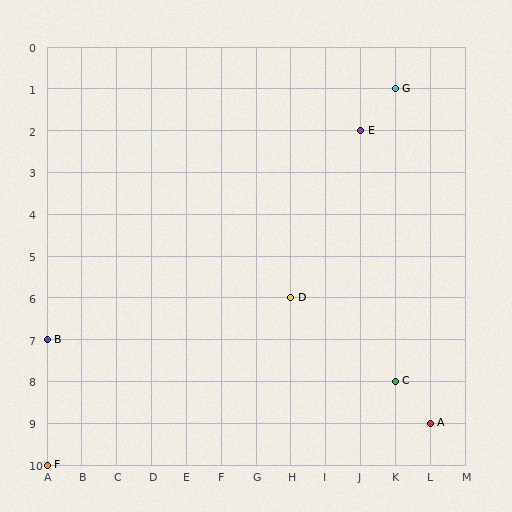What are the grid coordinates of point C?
Point C is at grid coordinates (K, 8).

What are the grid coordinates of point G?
Point G is at grid coordinates (K, 1).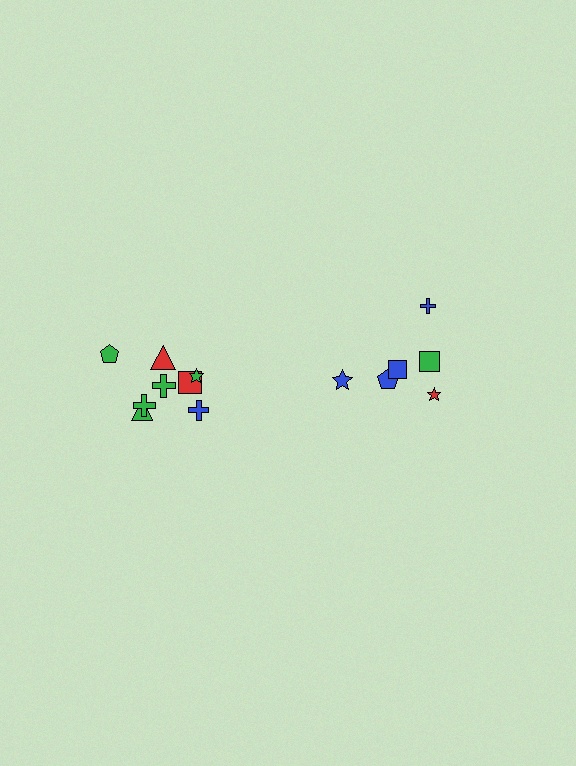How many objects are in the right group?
There are 6 objects.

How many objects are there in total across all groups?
There are 14 objects.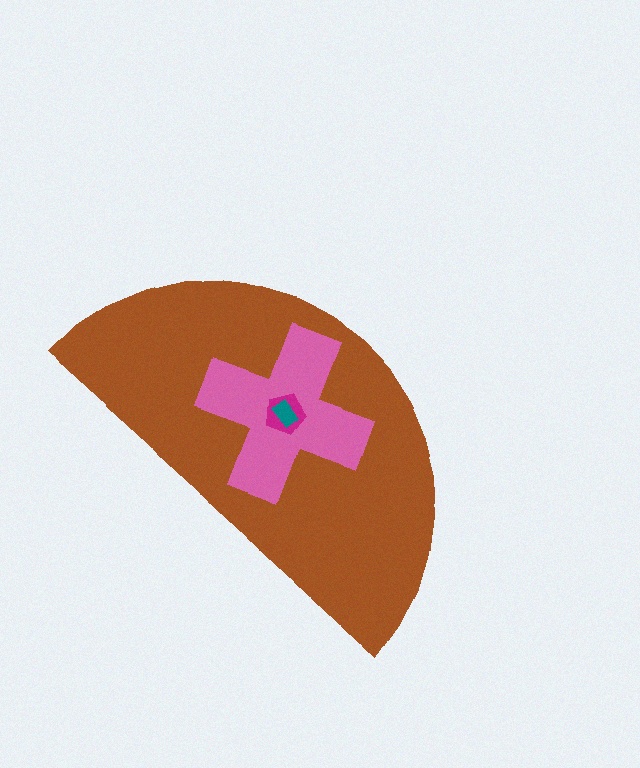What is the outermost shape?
The brown semicircle.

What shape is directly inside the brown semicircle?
The pink cross.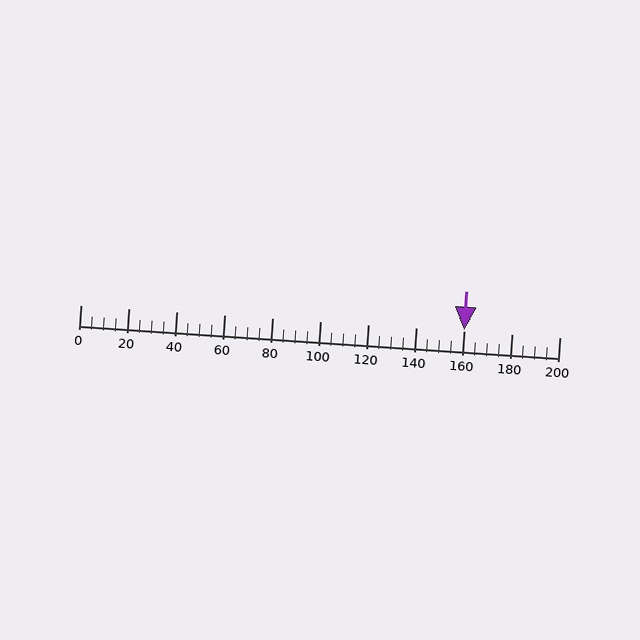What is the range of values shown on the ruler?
The ruler shows values from 0 to 200.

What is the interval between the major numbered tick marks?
The major tick marks are spaced 20 units apart.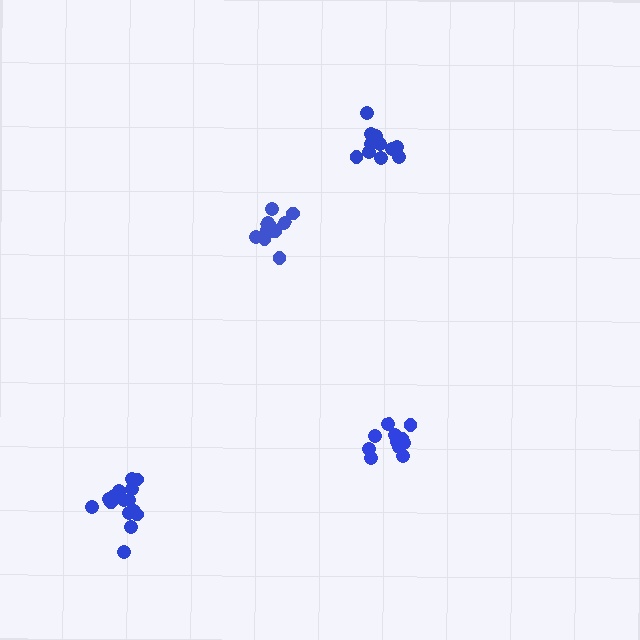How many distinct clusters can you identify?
There are 4 distinct clusters.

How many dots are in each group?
Group 1: 11 dots, Group 2: 11 dots, Group 3: 13 dots, Group 4: 15 dots (50 total).